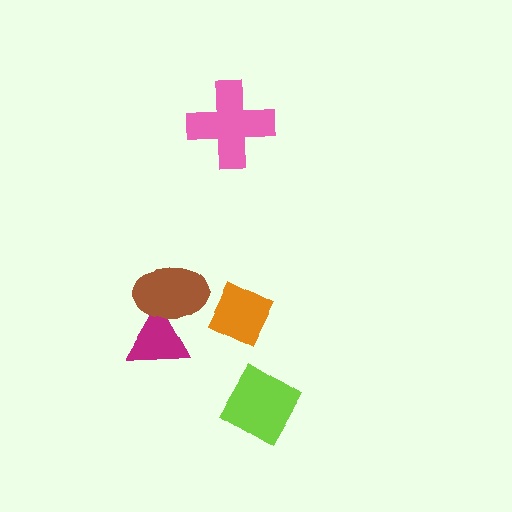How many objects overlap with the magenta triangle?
1 object overlaps with the magenta triangle.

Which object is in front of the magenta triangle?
The brown ellipse is in front of the magenta triangle.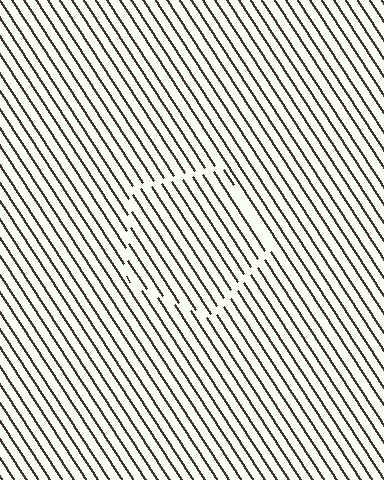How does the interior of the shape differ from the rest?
The interior of the shape contains the same grating, shifted by half a period — the contour is defined by the phase discontinuity where line-ends from the inner and outer gratings abut.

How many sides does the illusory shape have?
5 sides — the line-ends trace a pentagon.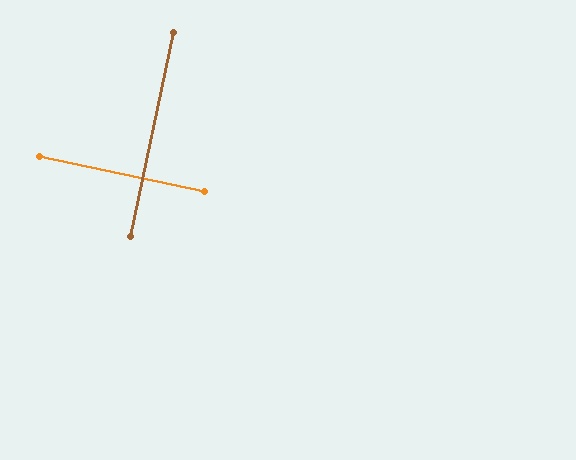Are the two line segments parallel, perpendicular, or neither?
Perpendicular — they meet at approximately 90°.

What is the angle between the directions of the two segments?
Approximately 90 degrees.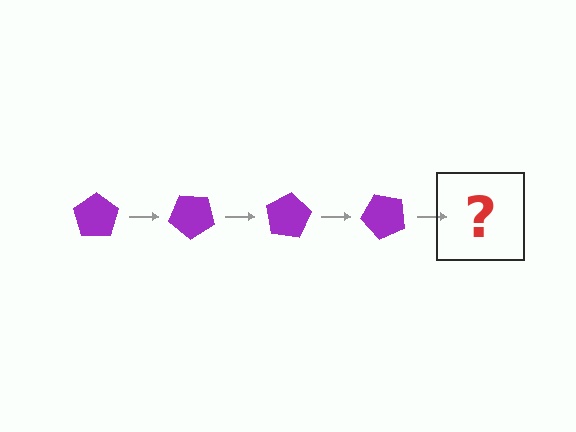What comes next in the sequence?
The next element should be a purple pentagon rotated 160 degrees.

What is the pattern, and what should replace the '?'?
The pattern is that the pentagon rotates 40 degrees each step. The '?' should be a purple pentagon rotated 160 degrees.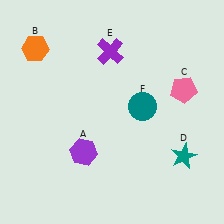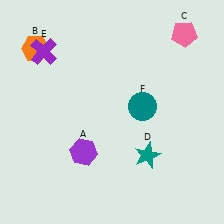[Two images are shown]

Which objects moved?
The objects that moved are: the pink pentagon (C), the teal star (D), the purple cross (E).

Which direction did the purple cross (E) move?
The purple cross (E) moved left.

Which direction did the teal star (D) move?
The teal star (D) moved left.